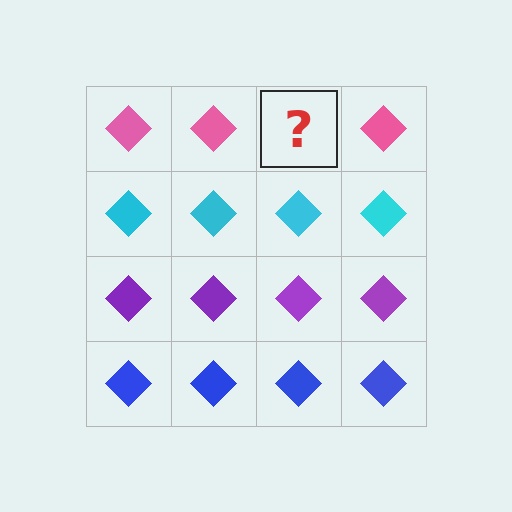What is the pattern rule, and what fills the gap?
The rule is that each row has a consistent color. The gap should be filled with a pink diamond.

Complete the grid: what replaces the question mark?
The question mark should be replaced with a pink diamond.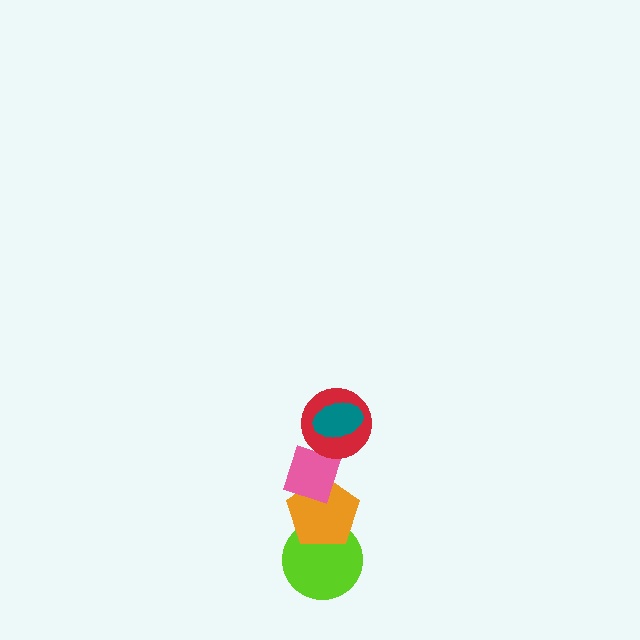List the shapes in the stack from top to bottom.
From top to bottom: the teal ellipse, the red circle, the pink diamond, the orange pentagon, the lime circle.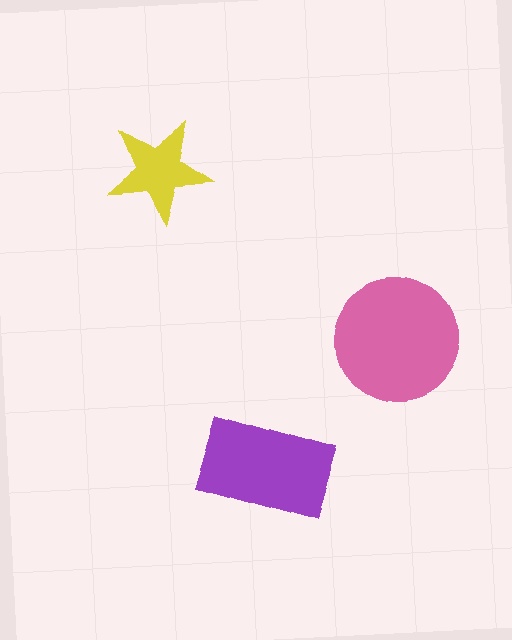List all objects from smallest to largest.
The yellow star, the purple rectangle, the pink circle.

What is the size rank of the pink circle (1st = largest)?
1st.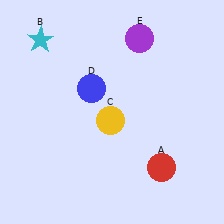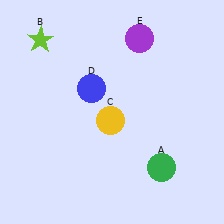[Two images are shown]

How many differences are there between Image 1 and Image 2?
There are 2 differences between the two images.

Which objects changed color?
A changed from red to green. B changed from cyan to lime.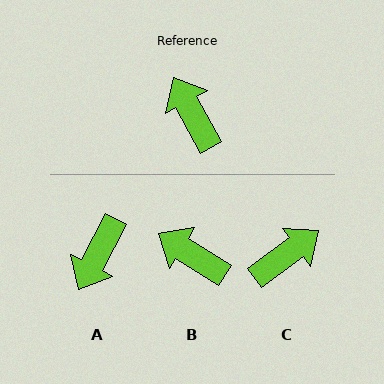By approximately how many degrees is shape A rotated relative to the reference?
Approximately 124 degrees counter-clockwise.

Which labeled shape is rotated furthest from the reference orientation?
A, about 124 degrees away.